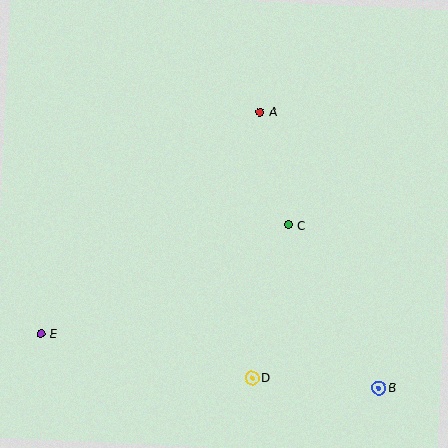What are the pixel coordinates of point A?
Point A is at (260, 112).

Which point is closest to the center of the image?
Point C at (288, 225) is closest to the center.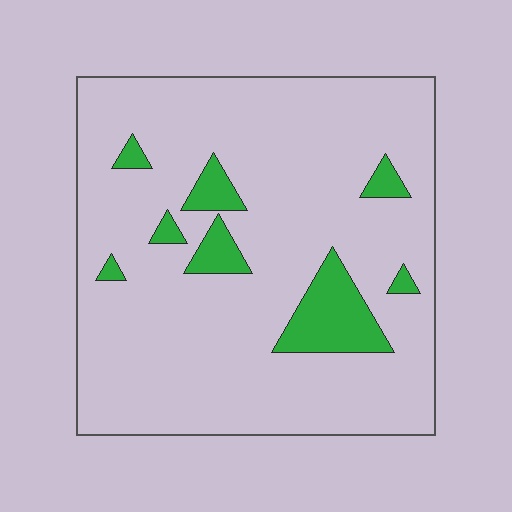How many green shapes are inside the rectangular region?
8.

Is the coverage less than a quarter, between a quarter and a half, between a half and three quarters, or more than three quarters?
Less than a quarter.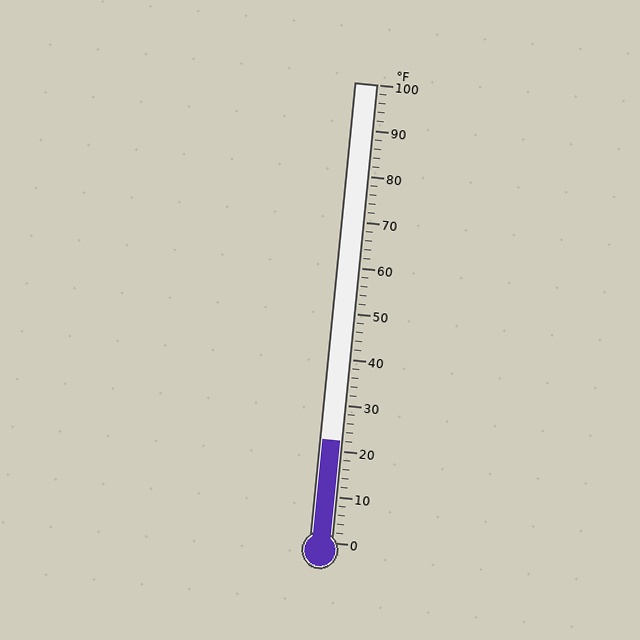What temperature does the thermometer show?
The thermometer shows approximately 22°F.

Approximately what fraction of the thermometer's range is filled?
The thermometer is filled to approximately 20% of its range.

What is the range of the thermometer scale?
The thermometer scale ranges from 0°F to 100°F.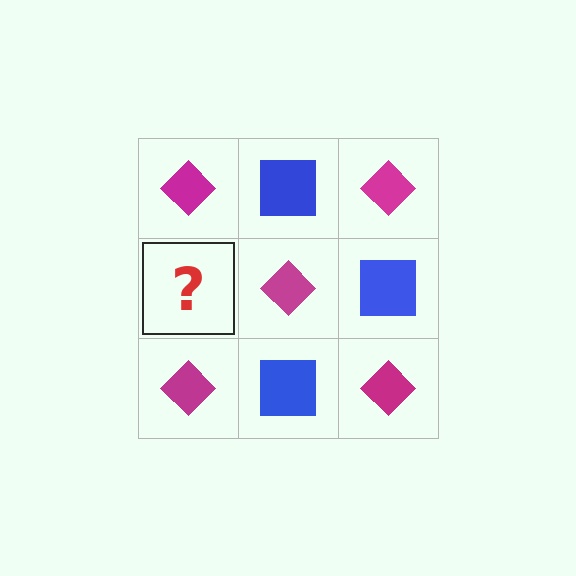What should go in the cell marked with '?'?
The missing cell should contain a blue square.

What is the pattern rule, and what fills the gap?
The rule is that it alternates magenta diamond and blue square in a checkerboard pattern. The gap should be filled with a blue square.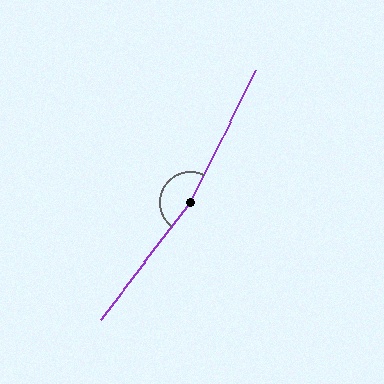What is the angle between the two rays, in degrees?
Approximately 169 degrees.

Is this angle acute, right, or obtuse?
It is obtuse.